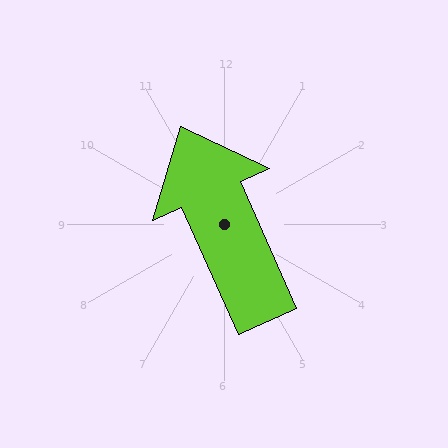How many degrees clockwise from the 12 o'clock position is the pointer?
Approximately 336 degrees.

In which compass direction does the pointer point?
Northwest.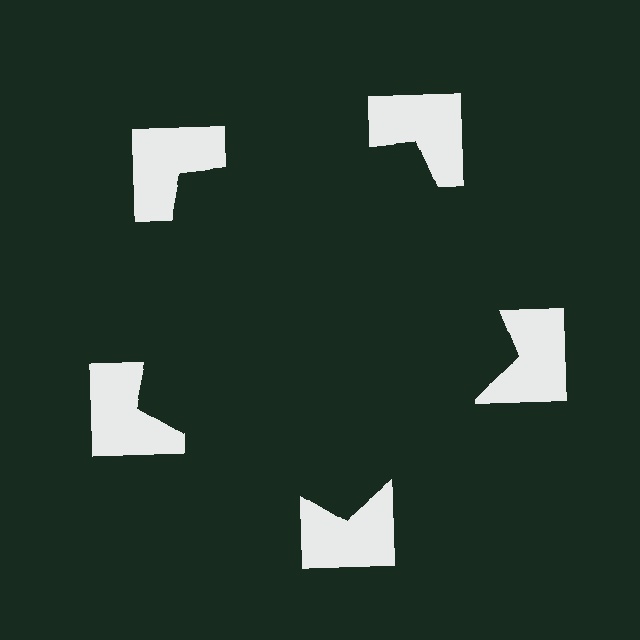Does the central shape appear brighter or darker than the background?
It typically appears slightly darker than the background, even though no actual brightness change is drawn.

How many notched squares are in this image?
There are 5 — one at each vertex of the illusory pentagon.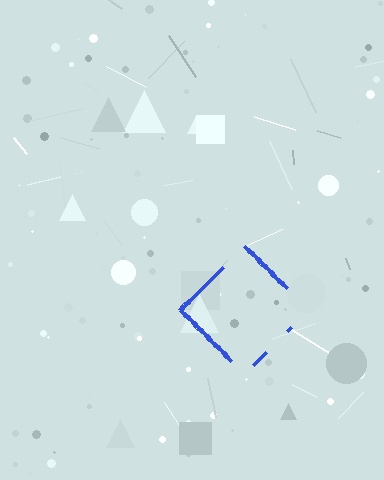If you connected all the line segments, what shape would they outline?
They would outline a diamond.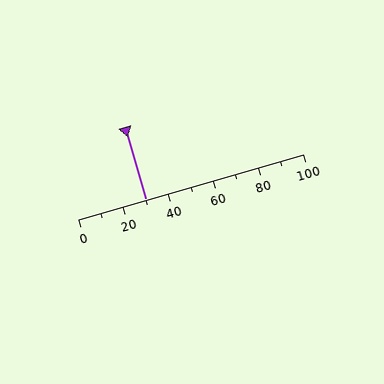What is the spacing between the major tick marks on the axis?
The major ticks are spaced 20 apart.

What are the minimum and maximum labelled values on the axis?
The axis runs from 0 to 100.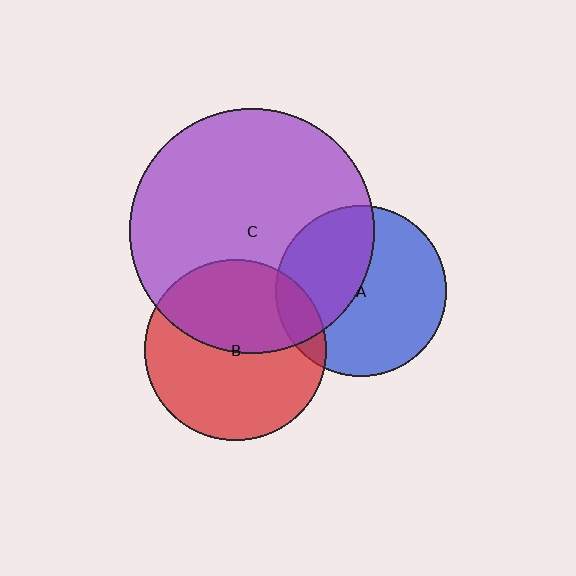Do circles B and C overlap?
Yes.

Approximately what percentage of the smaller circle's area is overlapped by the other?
Approximately 45%.